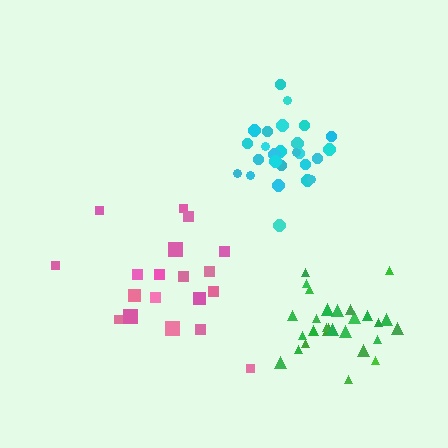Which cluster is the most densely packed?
Green.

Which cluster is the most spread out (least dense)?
Pink.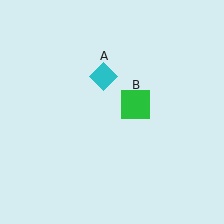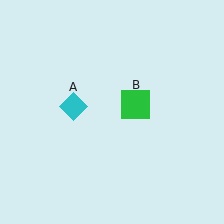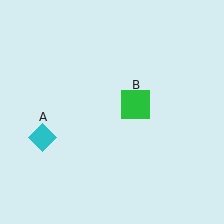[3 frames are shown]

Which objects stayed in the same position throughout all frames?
Green square (object B) remained stationary.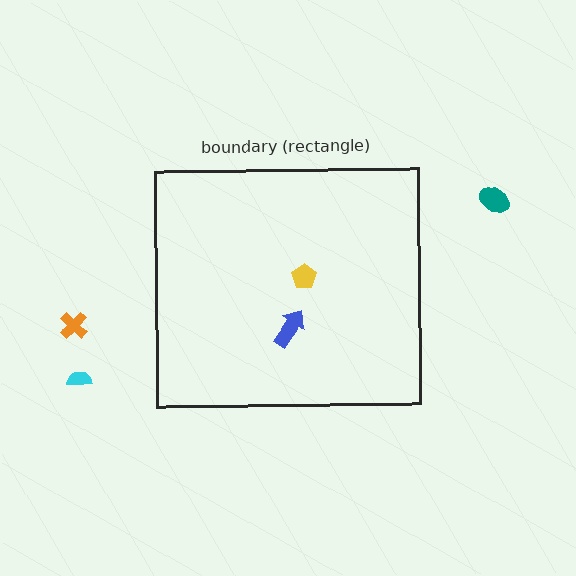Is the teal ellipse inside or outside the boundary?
Outside.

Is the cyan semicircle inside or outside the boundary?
Outside.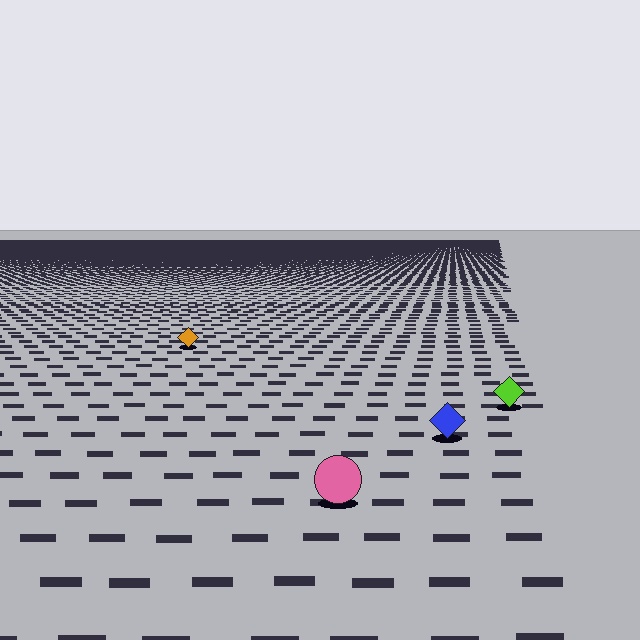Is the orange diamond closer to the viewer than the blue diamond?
No. The blue diamond is closer — you can tell from the texture gradient: the ground texture is coarser near it.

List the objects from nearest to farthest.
From nearest to farthest: the pink circle, the blue diamond, the lime diamond, the orange diamond.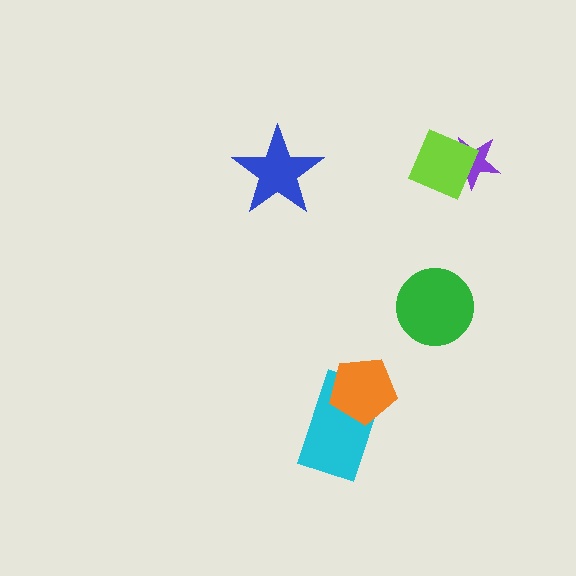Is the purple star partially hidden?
Yes, it is partially covered by another shape.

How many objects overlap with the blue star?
0 objects overlap with the blue star.